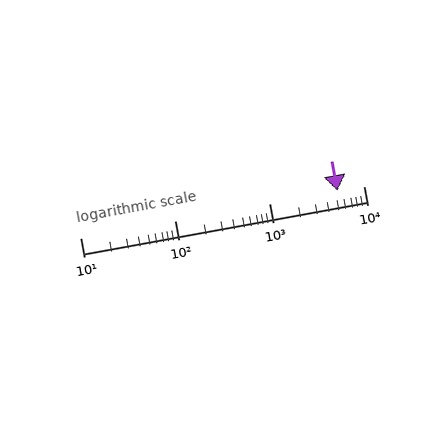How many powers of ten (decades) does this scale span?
The scale spans 3 decades, from 10 to 10000.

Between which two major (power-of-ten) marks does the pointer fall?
The pointer is between 1000 and 10000.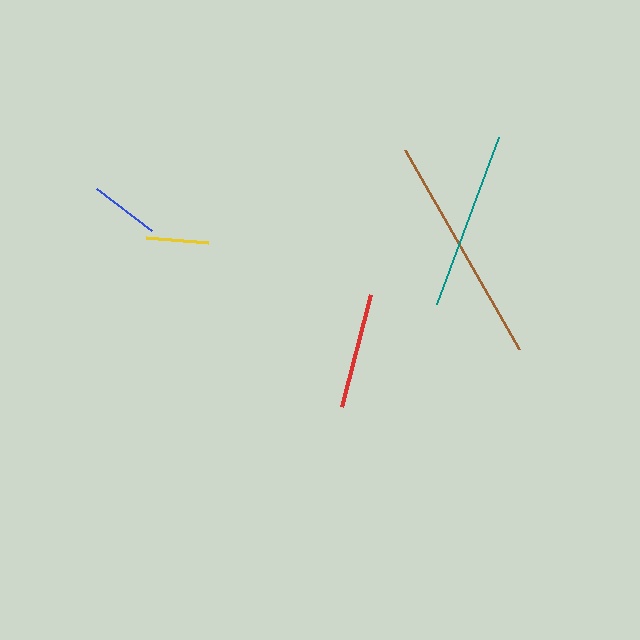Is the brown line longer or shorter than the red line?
The brown line is longer than the red line.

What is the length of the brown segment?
The brown segment is approximately 229 pixels long.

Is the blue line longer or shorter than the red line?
The red line is longer than the blue line.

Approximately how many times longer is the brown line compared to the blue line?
The brown line is approximately 3.3 times the length of the blue line.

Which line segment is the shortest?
The yellow line is the shortest at approximately 62 pixels.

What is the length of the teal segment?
The teal segment is approximately 178 pixels long.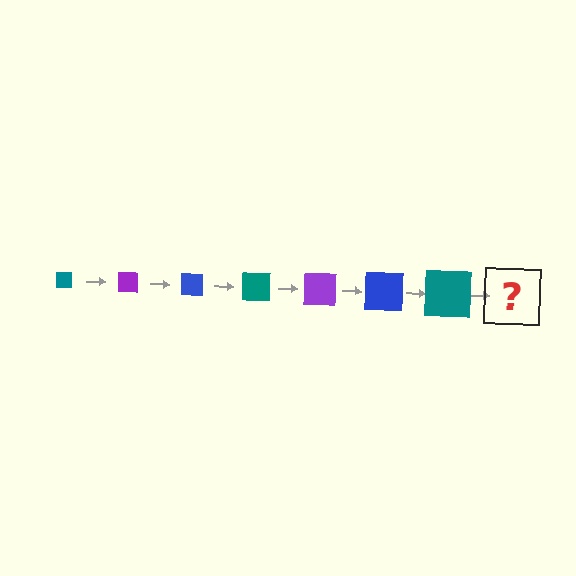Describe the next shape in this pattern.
It should be a purple square, larger than the previous one.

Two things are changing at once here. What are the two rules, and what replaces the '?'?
The two rules are that the square grows larger each step and the color cycles through teal, purple, and blue. The '?' should be a purple square, larger than the previous one.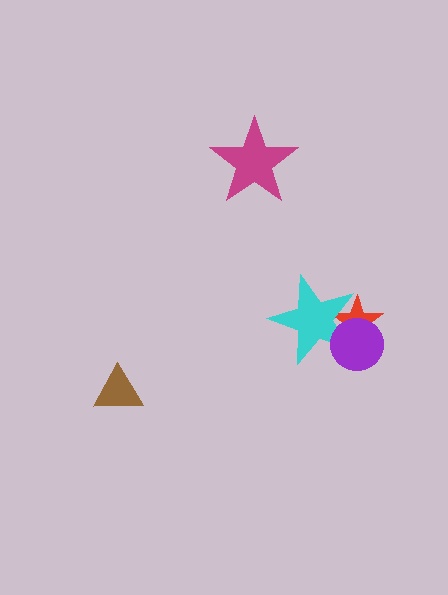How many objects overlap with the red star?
2 objects overlap with the red star.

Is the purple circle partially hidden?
No, no other shape covers it.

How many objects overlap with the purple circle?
2 objects overlap with the purple circle.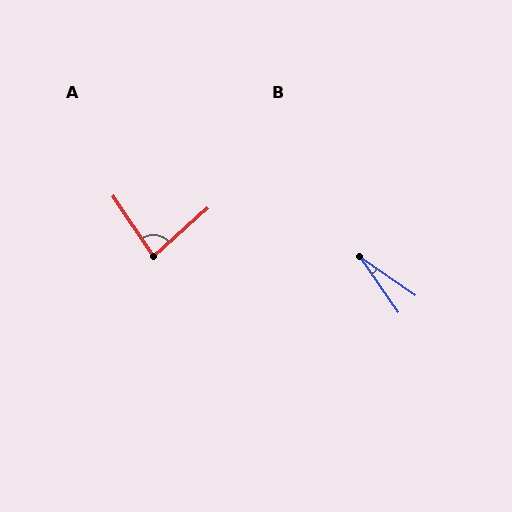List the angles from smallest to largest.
B (20°), A (82°).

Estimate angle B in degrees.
Approximately 20 degrees.